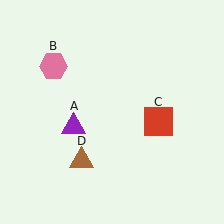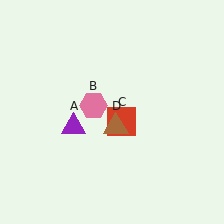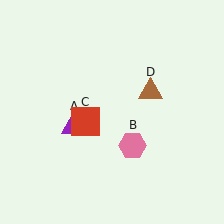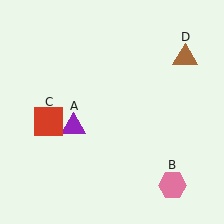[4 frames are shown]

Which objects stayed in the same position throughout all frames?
Purple triangle (object A) remained stationary.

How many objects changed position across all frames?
3 objects changed position: pink hexagon (object B), red square (object C), brown triangle (object D).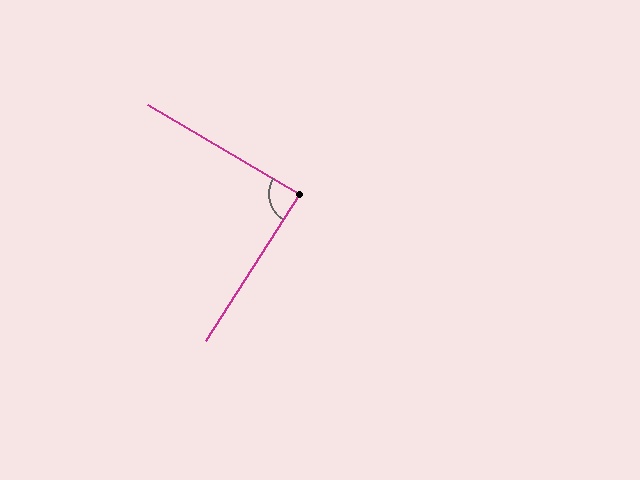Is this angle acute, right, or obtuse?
It is approximately a right angle.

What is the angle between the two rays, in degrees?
Approximately 88 degrees.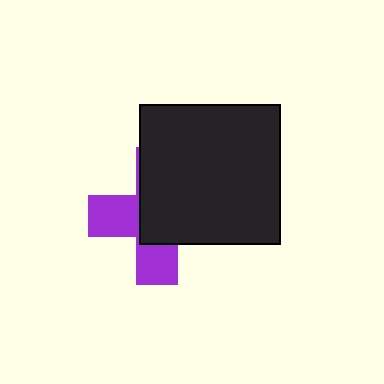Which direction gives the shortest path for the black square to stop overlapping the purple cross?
Moving toward the upper-right gives the shortest separation.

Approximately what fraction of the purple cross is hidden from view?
Roughly 58% of the purple cross is hidden behind the black square.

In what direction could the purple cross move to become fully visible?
The purple cross could move toward the lower-left. That would shift it out from behind the black square entirely.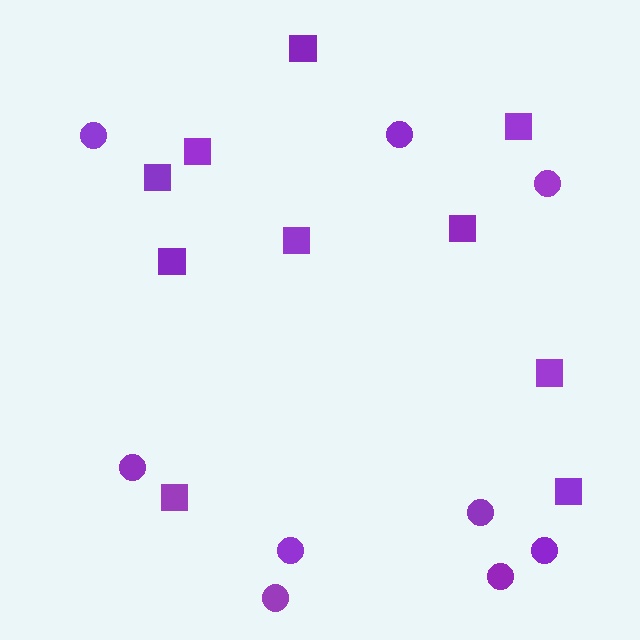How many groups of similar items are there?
There are 2 groups: one group of circles (9) and one group of squares (10).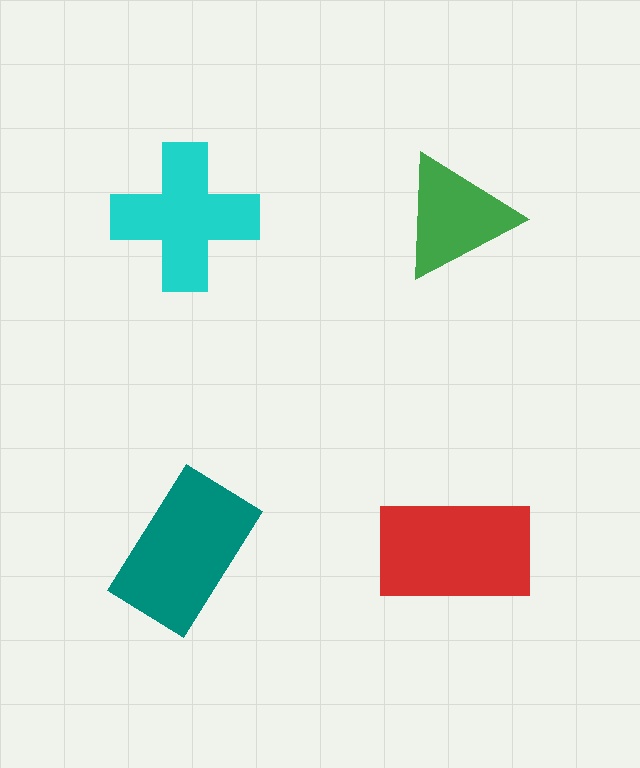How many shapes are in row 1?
2 shapes.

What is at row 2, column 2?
A red rectangle.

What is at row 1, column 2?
A green triangle.